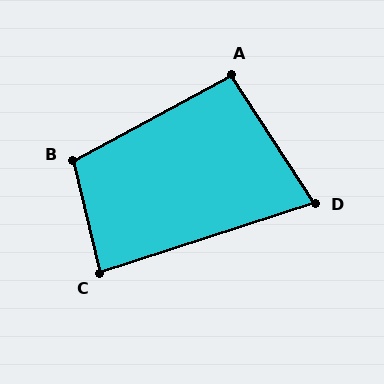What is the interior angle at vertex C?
Approximately 85 degrees (approximately right).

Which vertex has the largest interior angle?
B, at approximately 105 degrees.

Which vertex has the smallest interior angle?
D, at approximately 75 degrees.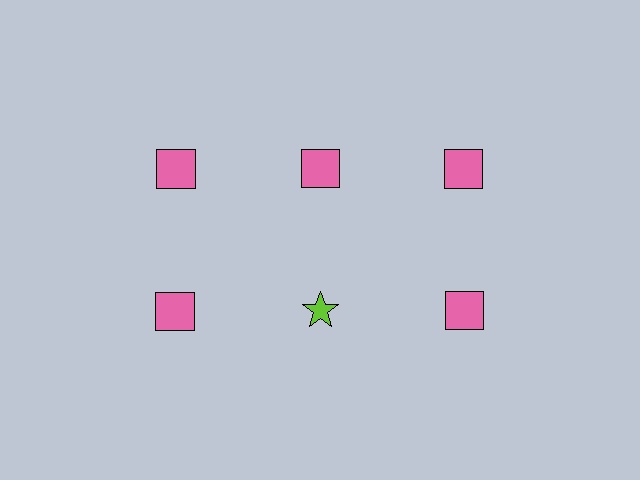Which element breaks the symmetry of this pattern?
The lime star in the second row, second from left column breaks the symmetry. All other shapes are pink squares.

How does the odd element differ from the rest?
It differs in both color (lime instead of pink) and shape (star instead of square).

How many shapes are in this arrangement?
There are 6 shapes arranged in a grid pattern.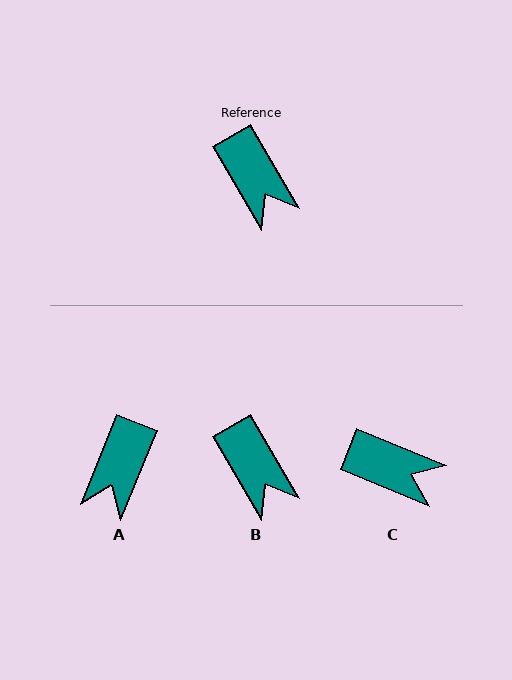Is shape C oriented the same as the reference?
No, it is off by about 37 degrees.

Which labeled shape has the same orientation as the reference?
B.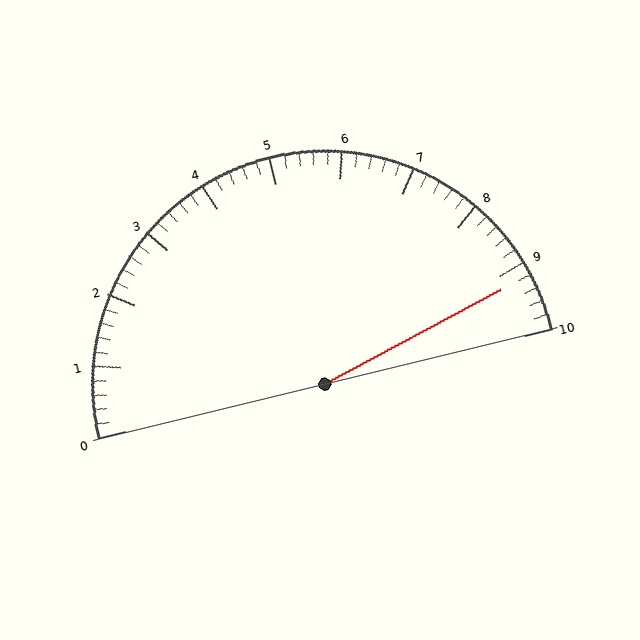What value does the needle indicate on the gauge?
The needle indicates approximately 9.2.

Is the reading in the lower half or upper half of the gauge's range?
The reading is in the upper half of the range (0 to 10).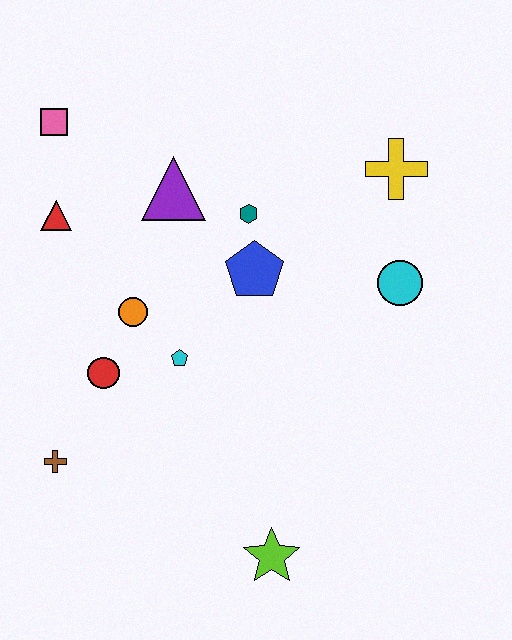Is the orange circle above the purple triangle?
No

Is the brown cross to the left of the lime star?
Yes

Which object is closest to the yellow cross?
The cyan circle is closest to the yellow cross.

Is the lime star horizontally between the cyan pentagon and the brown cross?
No